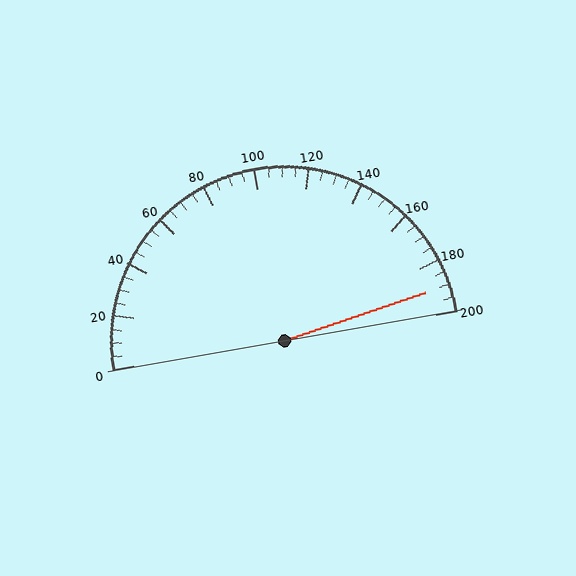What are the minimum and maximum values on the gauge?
The gauge ranges from 0 to 200.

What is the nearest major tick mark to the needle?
The nearest major tick mark is 200.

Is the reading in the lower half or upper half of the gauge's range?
The reading is in the upper half of the range (0 to 200).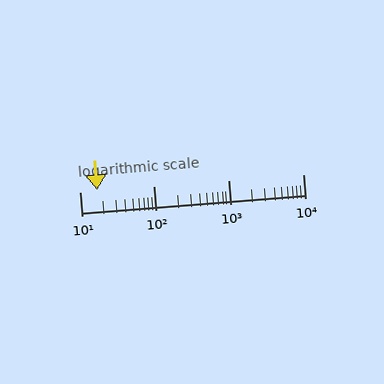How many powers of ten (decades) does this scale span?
The scale spans 3 decades, from 10 to 10000.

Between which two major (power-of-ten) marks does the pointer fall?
The pointer is between 10 and 100.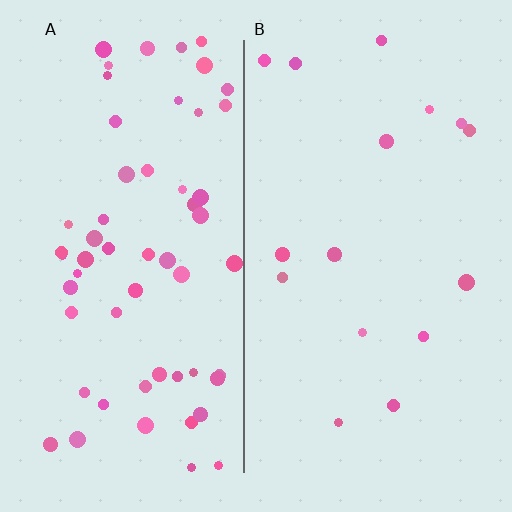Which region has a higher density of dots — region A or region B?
A (the left).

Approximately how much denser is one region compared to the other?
Approximately 3.7× — region A over region B.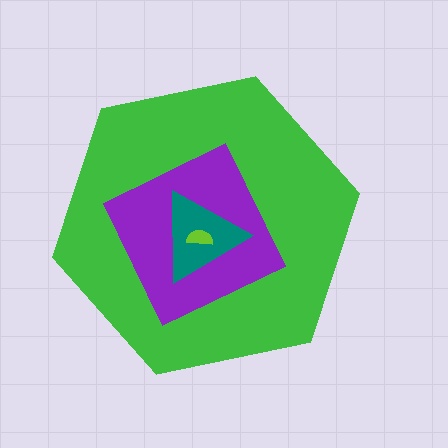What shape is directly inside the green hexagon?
The purple square.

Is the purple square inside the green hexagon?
Yes.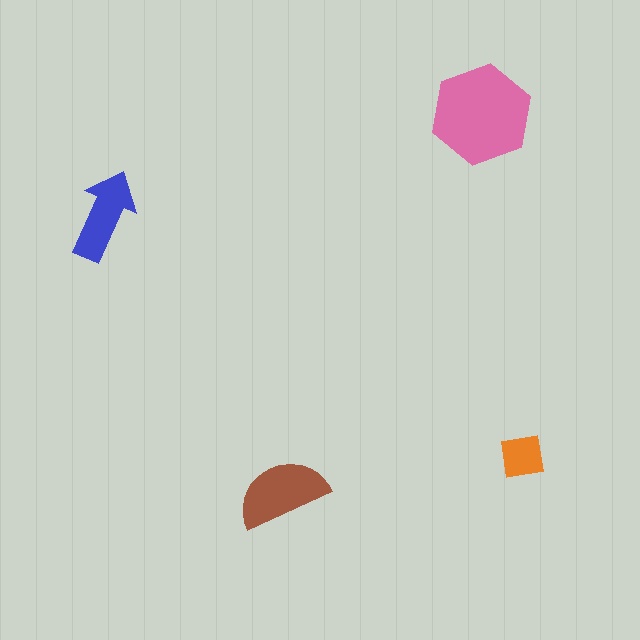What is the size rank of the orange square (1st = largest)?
4th.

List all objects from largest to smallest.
The pink hexagon, the brown semicircle, the blue arrow, the orange square.